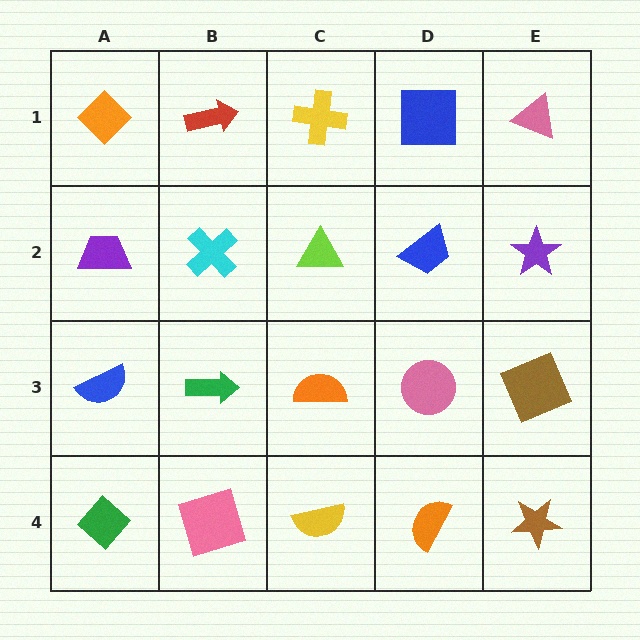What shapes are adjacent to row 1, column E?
A purple star (row 2, column E), a blue square (row 1, column D).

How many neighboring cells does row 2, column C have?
4.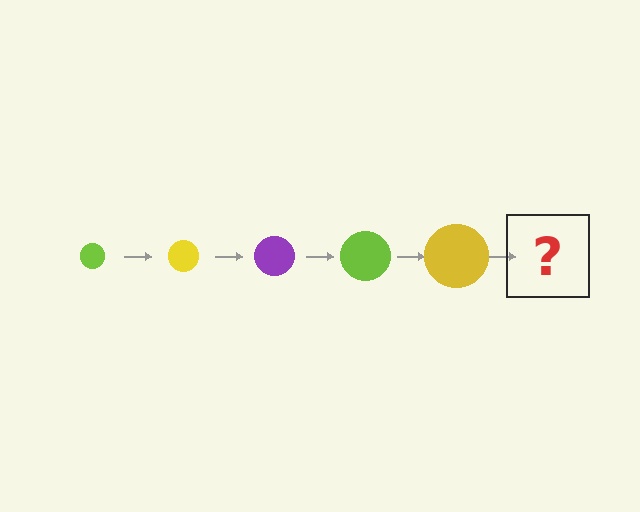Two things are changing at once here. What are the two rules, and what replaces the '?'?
The two rules are that the circle grows larger each step and the color cycles through lime, yellow, and purple. The '?' should be a purple circle, larger than the previous one.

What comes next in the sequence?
The next element should be a purple circle, larger than the previous one.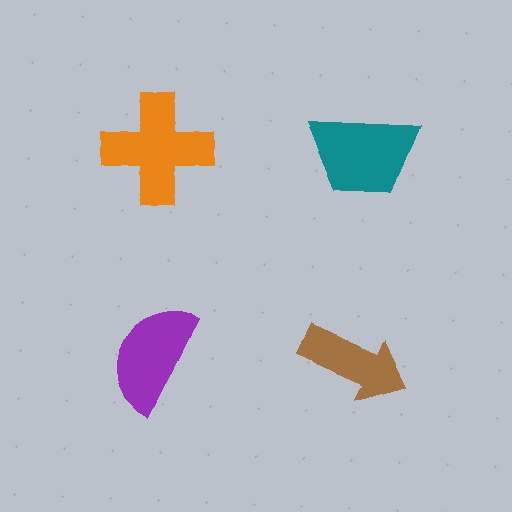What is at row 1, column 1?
An orange cross.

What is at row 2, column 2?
A brown arrow.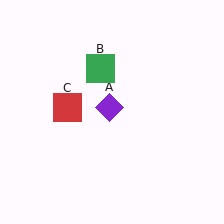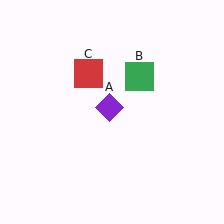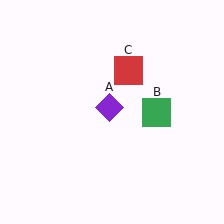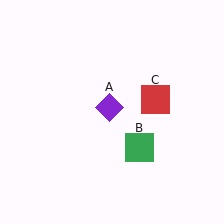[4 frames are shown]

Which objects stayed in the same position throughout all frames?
Purple diamond (object A) remained stationary.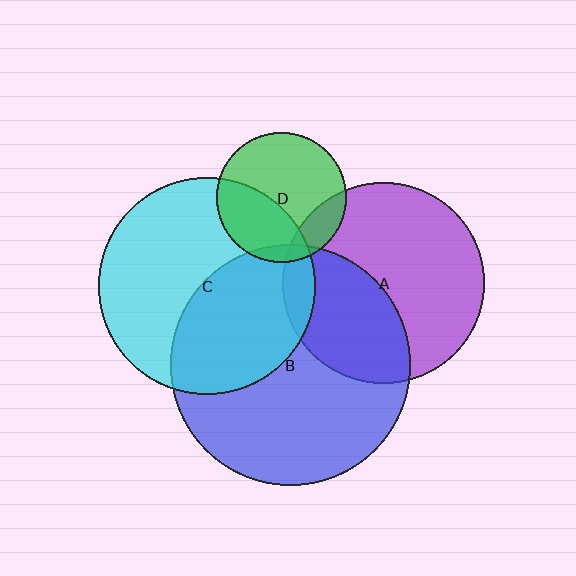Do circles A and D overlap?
Yes.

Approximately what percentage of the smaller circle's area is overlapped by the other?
Approximately 15%.